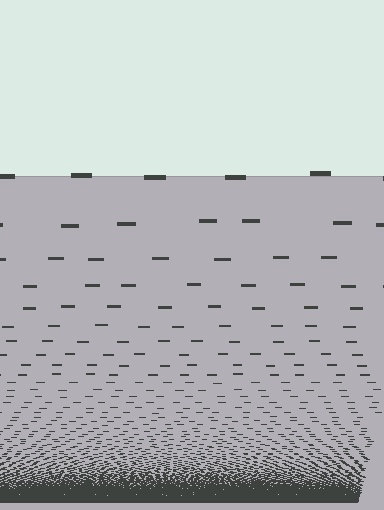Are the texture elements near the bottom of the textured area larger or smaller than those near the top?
Smaller. The gradient is inverted — elements near the bottom are smaller and denser.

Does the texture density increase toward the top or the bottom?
Density increases toward the bottom.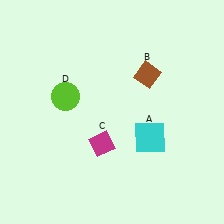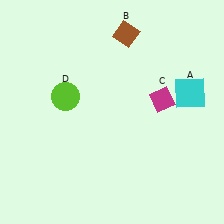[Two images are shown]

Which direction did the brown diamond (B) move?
The brown diamond (B) moved up.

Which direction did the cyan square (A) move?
The cyan square (A) moved up.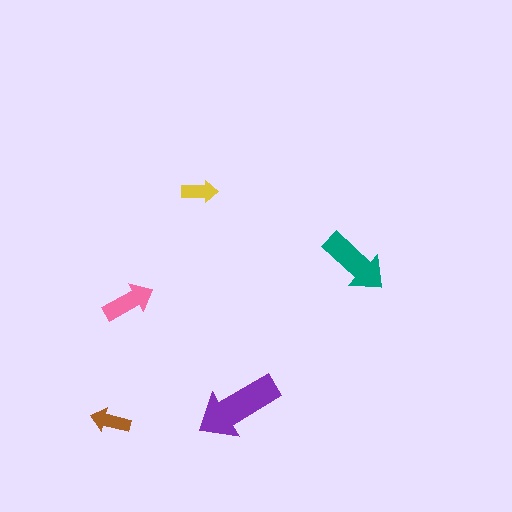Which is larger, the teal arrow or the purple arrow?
The purple one.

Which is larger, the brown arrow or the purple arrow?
The purple one.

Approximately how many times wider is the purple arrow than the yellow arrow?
About 2.5 times wider.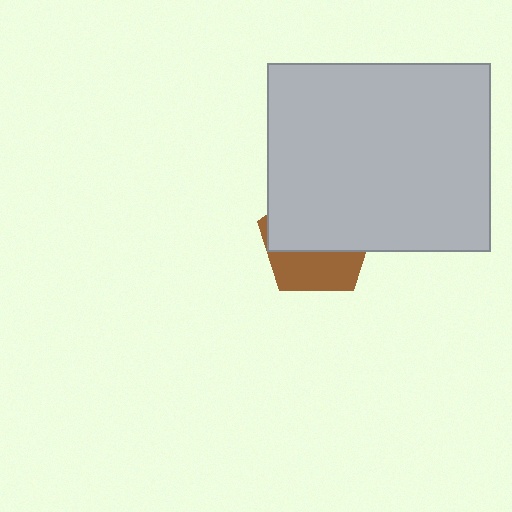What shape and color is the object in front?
The object in front is a light gray rectangle.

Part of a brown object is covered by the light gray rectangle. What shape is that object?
It is a pentagon.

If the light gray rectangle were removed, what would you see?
You would see the complete brown pentagon.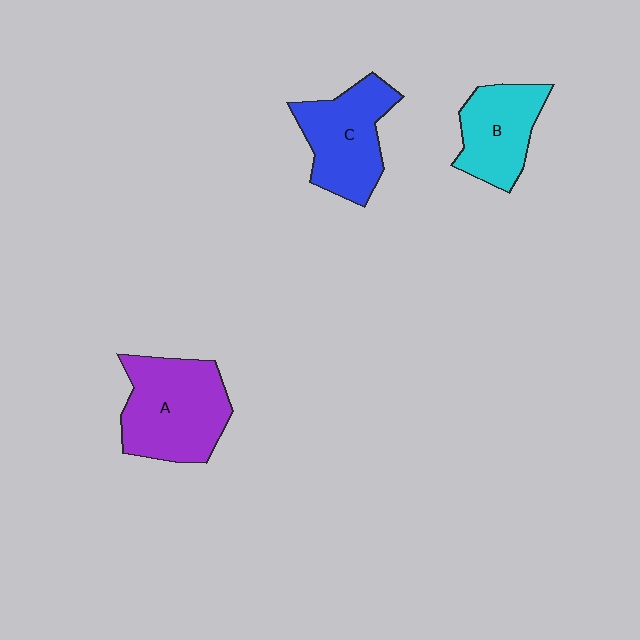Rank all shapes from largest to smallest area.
From largest to smallest: A (purple), C (blue), B (cyan).